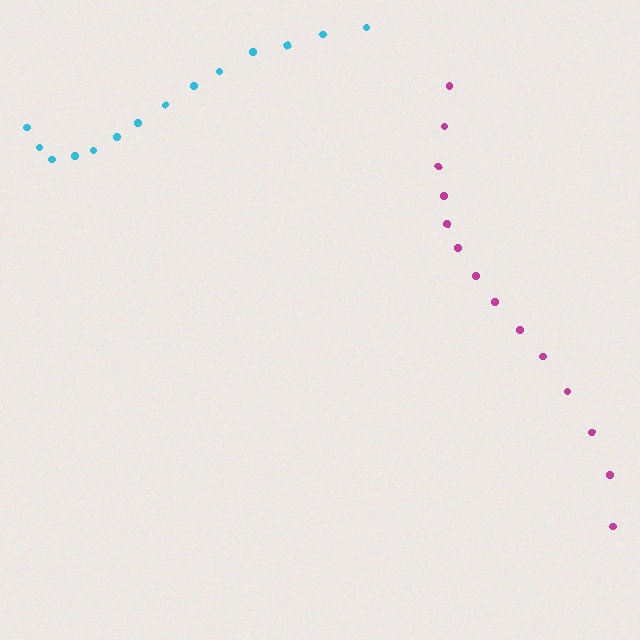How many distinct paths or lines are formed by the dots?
There are 2 distinct paths.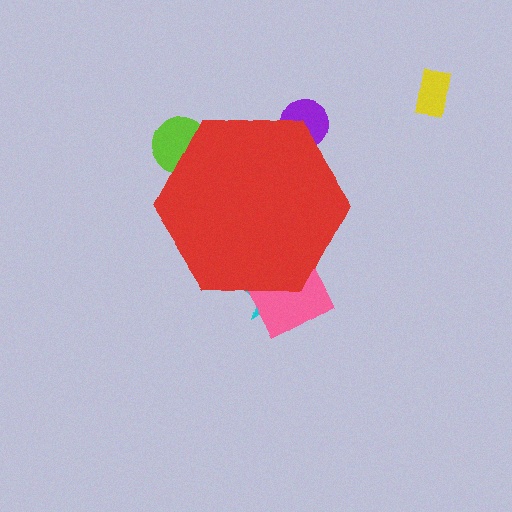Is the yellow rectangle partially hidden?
No, the yellow rectangle is fully visible.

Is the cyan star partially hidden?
Yes, the cyan star is partially hidden behind the red hexagon.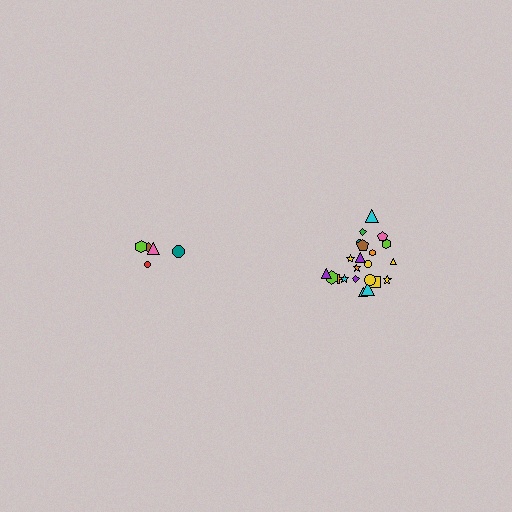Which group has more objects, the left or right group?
The right group.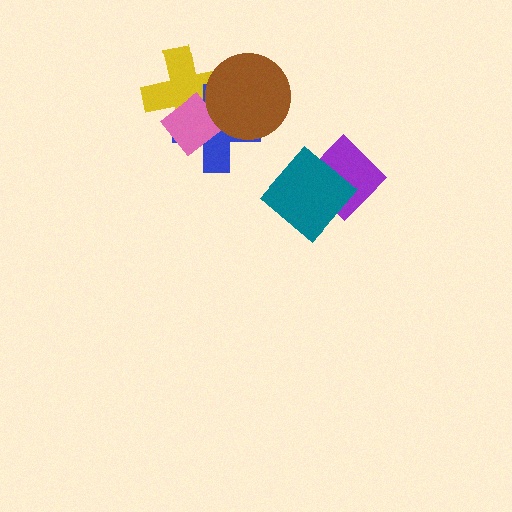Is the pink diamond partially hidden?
Yes, it is partially covered by another shape.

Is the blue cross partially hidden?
Yes, it is partially covered by another shape.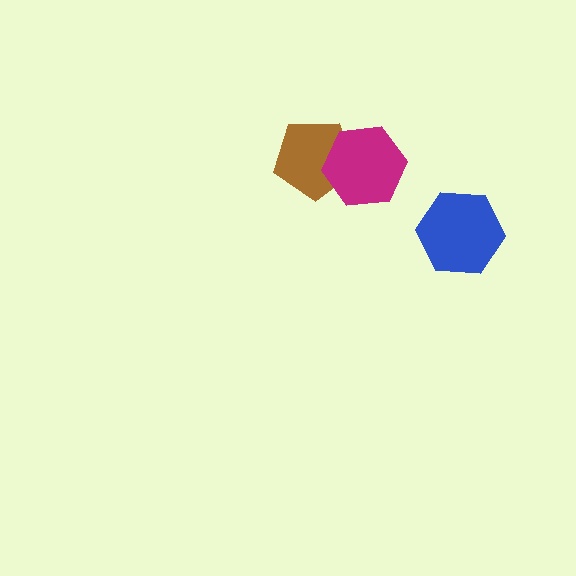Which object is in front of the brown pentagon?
The magenta hexagon is in front of the brown pentagon.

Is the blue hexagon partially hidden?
No, no other shape covers it.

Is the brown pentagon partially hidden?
Yes, it is partially covered by another shape.